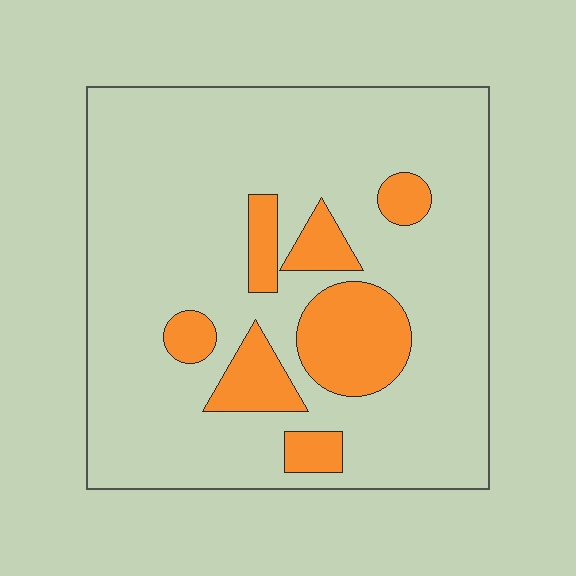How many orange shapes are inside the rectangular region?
7.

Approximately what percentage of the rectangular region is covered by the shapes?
Approximately 20%.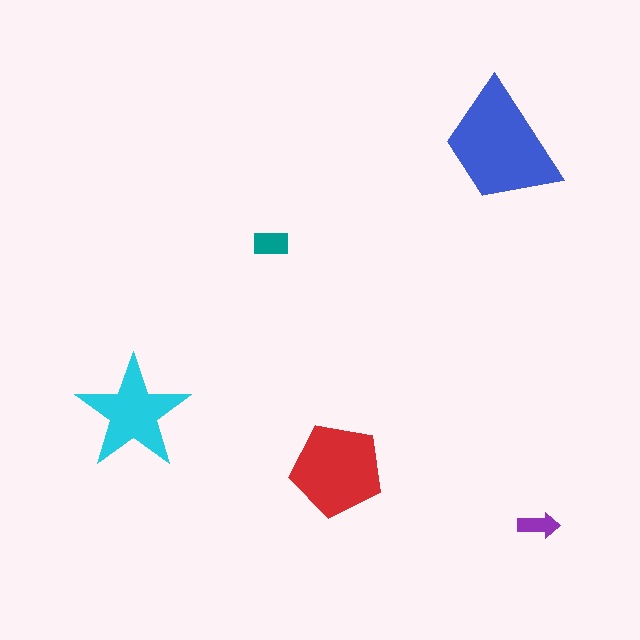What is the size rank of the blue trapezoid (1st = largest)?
1st.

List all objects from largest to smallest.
The blue trapezoid, the red pentagon, the cyan star, the teal rectangle, the purple arrow.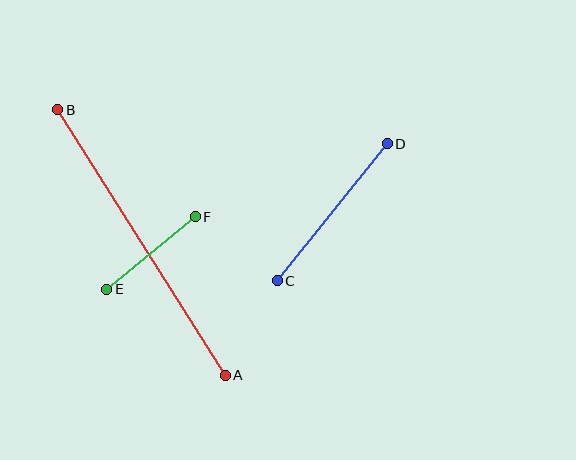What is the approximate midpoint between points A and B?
The midpoint is at approximately (141, 243) pixels.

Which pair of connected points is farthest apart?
Points A and B are farthest apart.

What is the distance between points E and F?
The distance is approximately 115 pixels.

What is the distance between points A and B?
The distance is approximately 314 pixels.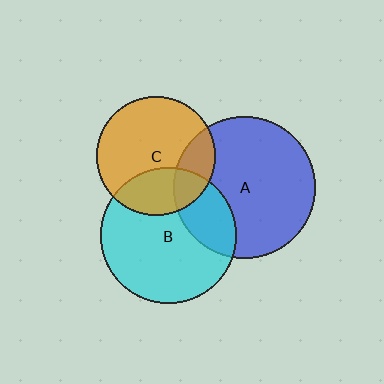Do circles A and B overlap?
Yes.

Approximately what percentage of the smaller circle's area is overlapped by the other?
Approximately 25%.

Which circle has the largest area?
Circle A (blue).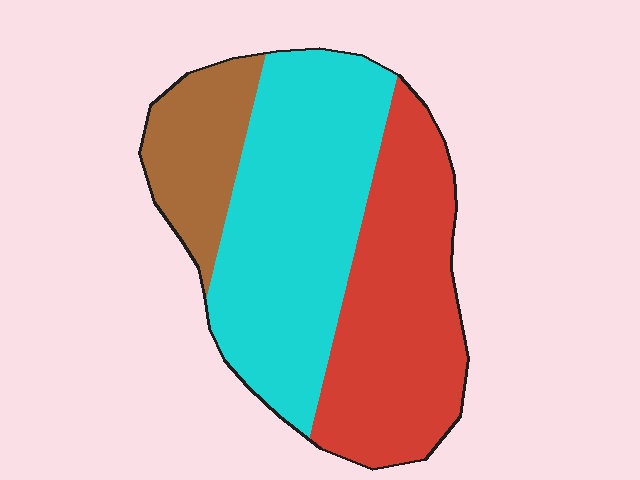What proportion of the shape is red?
Red takes up about three eighths (3/8) of the shape.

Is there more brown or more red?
Red.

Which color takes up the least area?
Brown, at roughly 15%.